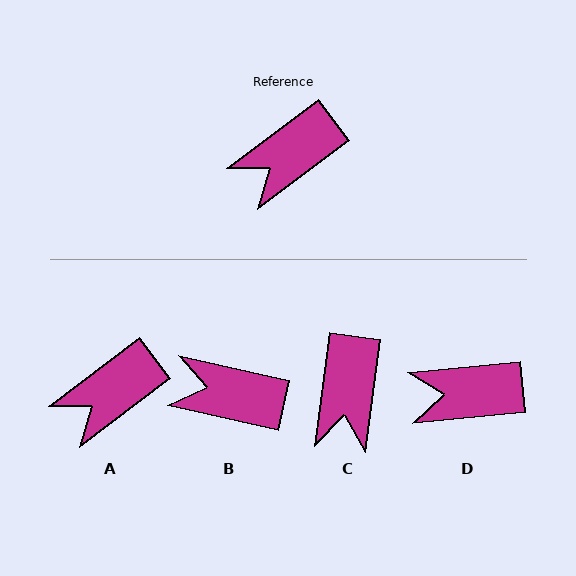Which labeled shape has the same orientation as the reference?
A.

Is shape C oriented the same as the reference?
No, it is off by about 46 degrees.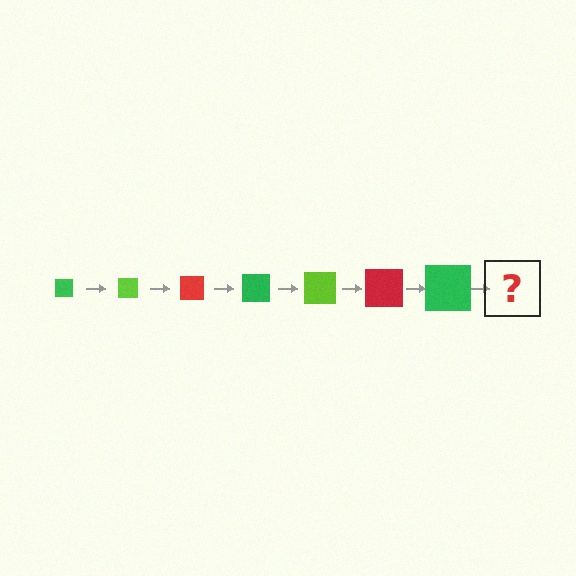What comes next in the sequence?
The next element should be a lime square, larger than the previous one.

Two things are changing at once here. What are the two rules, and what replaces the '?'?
The two rules are that the square grows larger each step and the color cycles through green, lime, and red. The '?' should be a lime square, larger than the previous one.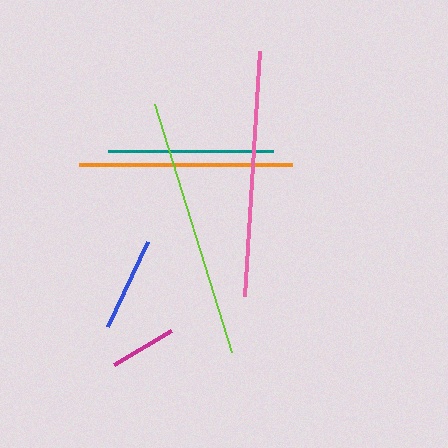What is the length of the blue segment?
The blue segment is approximately 94 pixels long.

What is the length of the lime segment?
The lime segment is approximately 260 pixels long.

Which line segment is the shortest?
The magenta line is the shortest at approximately 66 pixels.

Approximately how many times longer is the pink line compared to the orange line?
The pink line is approximately 1.2 times the length of the orange line.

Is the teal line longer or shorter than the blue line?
The teal line is longer than the blue line.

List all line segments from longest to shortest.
From longest to shortest: lime, pink, orange, teal, blue, magenta.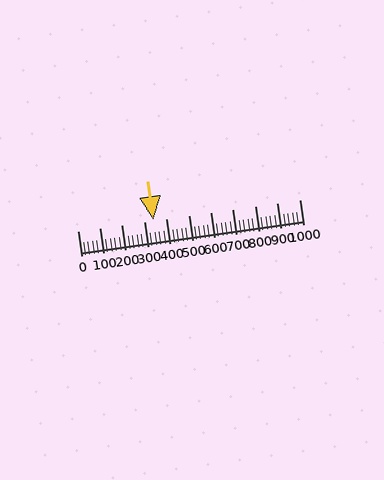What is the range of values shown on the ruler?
The ruler shows values from 0 to 1000.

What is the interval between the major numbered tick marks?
The major tick marks are spaced 100 units apart.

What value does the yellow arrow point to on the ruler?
The yellow arrow points to approximately 340.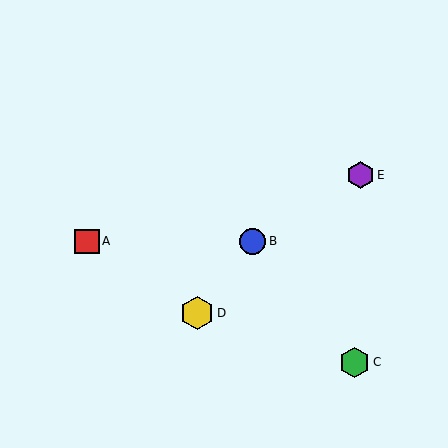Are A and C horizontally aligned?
No, A is at y≈241 and C is at y≈362.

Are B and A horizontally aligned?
Yes, both are at y≈241.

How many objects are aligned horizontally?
2 objects (A, B) are aligned horizontally.